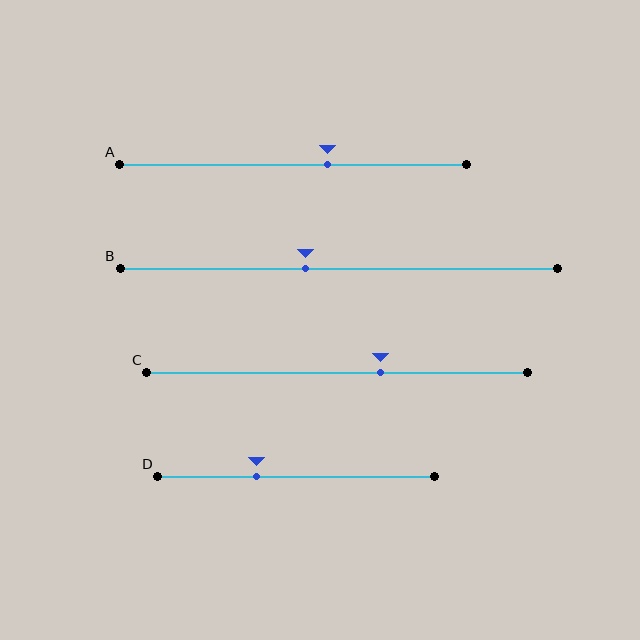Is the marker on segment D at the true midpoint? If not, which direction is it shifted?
No, the marker on segment D is shifted to the left by about 14% of the segment length.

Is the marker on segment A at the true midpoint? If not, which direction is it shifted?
No, the marker on segment A is shifted to the right by about 10% of the segment length.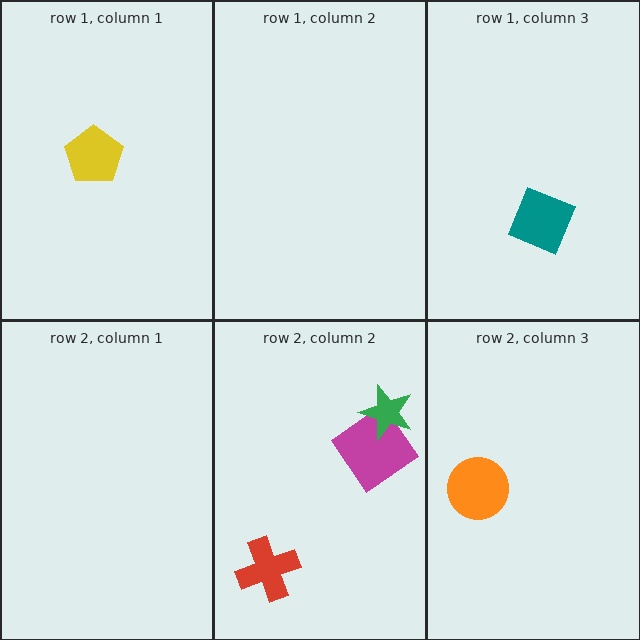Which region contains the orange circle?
The row 2, column 3 region.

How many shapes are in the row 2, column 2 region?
3.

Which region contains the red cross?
The row 2, column 2 region.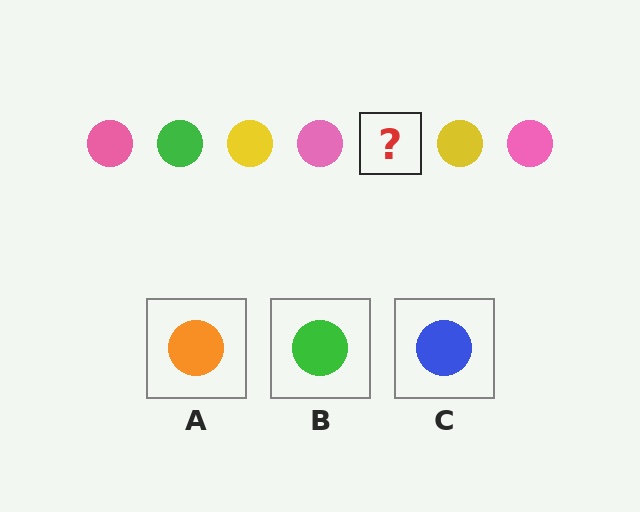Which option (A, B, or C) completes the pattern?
B.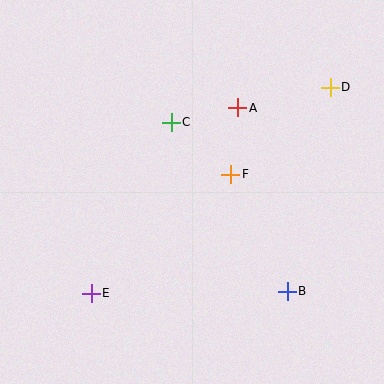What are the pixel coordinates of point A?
Point A is at (238, 108).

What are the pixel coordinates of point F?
Point F is at (231, 174).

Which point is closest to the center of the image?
Point F at (231, 174) is closest to the center.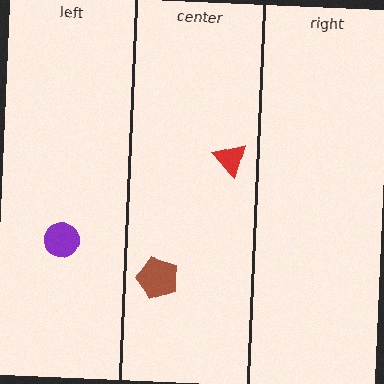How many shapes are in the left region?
1.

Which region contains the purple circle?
The left region.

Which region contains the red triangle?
The center region.